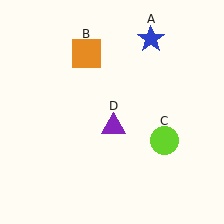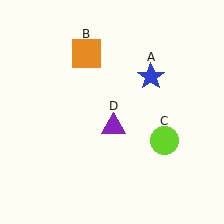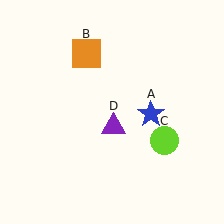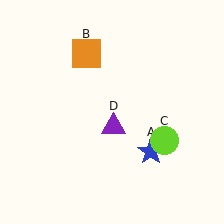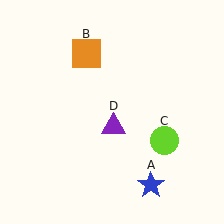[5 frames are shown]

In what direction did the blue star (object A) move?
The blue star (object A) moved down.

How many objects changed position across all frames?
1 object changed position: blue star (object A).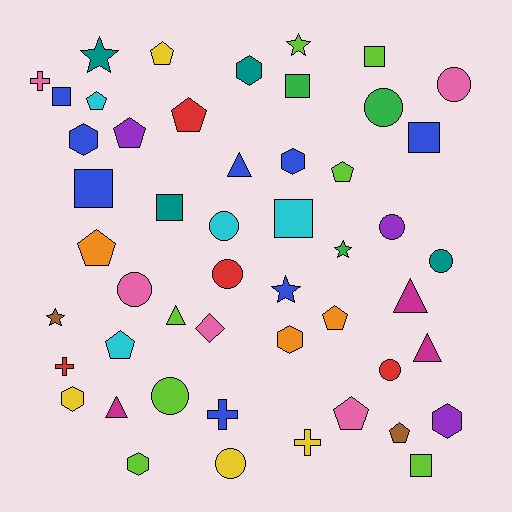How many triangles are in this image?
There are 5 triangles.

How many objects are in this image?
There are 50 objects.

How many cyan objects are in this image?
There are 4 cyan objects.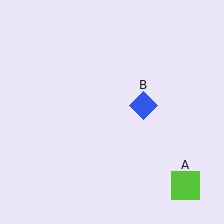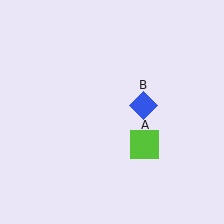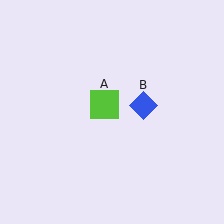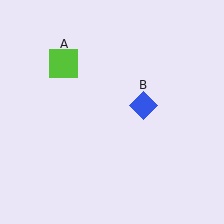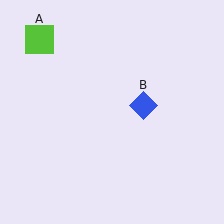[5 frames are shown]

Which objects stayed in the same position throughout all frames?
Blue diamond (object B) remained stationary.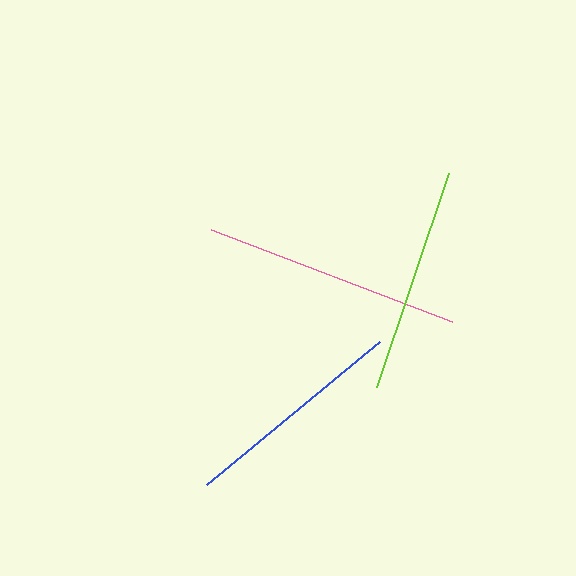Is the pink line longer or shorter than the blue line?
The pink line is longer than the blue line.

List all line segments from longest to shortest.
From longest to shortest: pink, lime, blue.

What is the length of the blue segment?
The blue segment is approximately 224 pixels long.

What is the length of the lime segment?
The lime segment is approximately 227 pixels long.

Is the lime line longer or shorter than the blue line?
The lime line is longer than the blue line.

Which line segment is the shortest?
The blue line is the shortest at approximately 224 pixels.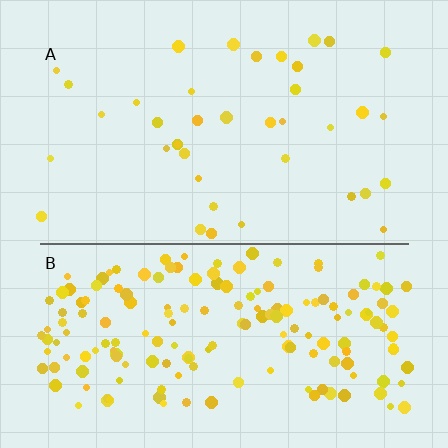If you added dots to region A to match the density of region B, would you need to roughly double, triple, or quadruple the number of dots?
Approximately quadruple.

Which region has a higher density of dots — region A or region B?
B (the bottom).